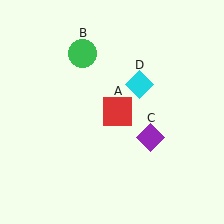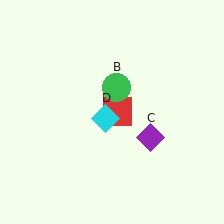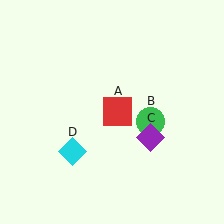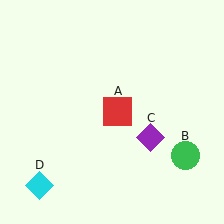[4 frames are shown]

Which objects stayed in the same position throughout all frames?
Red square (object A) and purple diamond (object C) remained stationary.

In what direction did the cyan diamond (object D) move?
The cyan diamond (object D) moved down and to the left.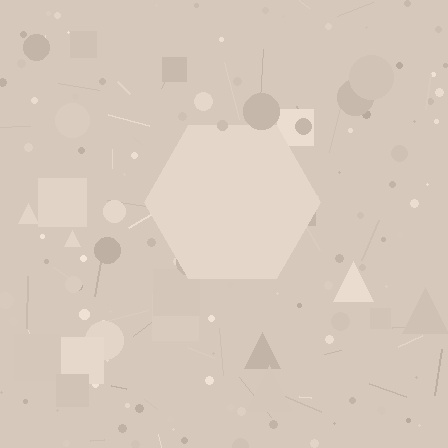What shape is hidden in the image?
A hexagon is hidden in the image.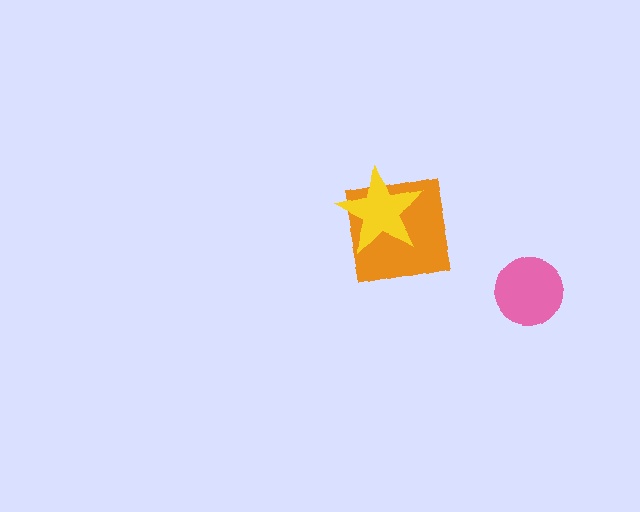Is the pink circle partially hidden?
No, no other shape covers it.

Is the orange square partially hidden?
Yes, it is partially covered by another shape.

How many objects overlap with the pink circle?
0 objects overlap with the pink circle.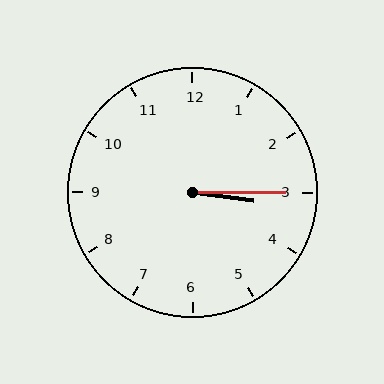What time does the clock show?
3:15.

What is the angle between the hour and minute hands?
Approximately 8 degrees.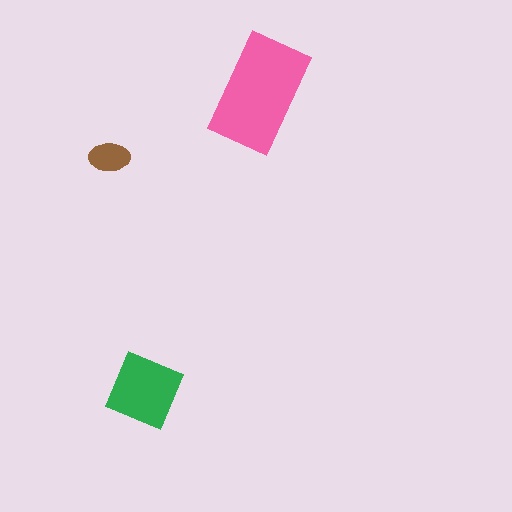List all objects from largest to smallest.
The pink rectangle, the green square, the brown ellipse.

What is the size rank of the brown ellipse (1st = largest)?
3rd.